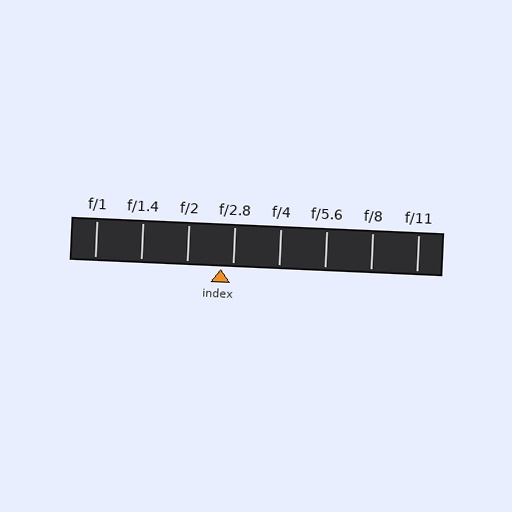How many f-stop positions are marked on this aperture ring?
There are 8 f-stop positions marked.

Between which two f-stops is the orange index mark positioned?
The index mark is between f/2 and f/2.8.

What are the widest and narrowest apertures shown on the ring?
The widest aperture shown is f/1 and the narrowest is f/11.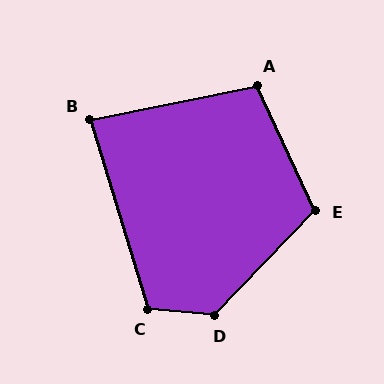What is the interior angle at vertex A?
Approximately 104 degrees (obtuse).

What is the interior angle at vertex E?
Approximately 111 degrees (obtuse).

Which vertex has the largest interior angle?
D, at approximately 129 degrees.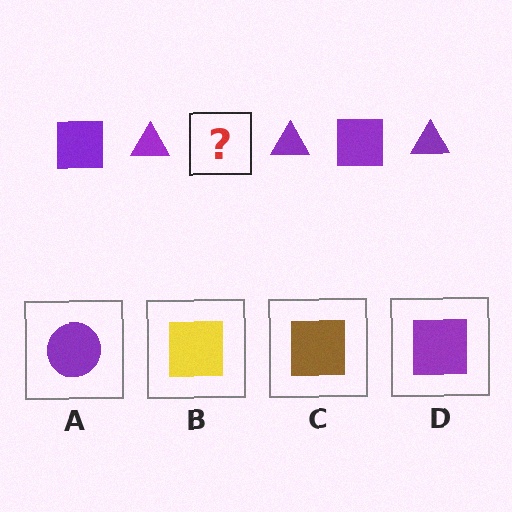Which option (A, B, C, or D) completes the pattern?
D.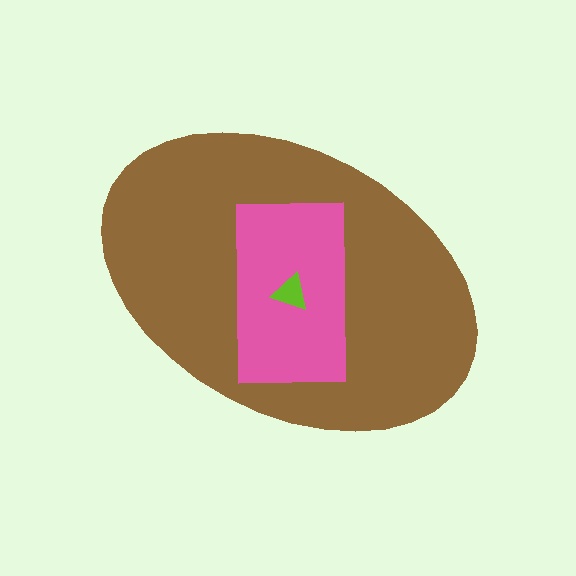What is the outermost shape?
The brown ellipse.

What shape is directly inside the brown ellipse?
The pink rectangle.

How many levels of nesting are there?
3.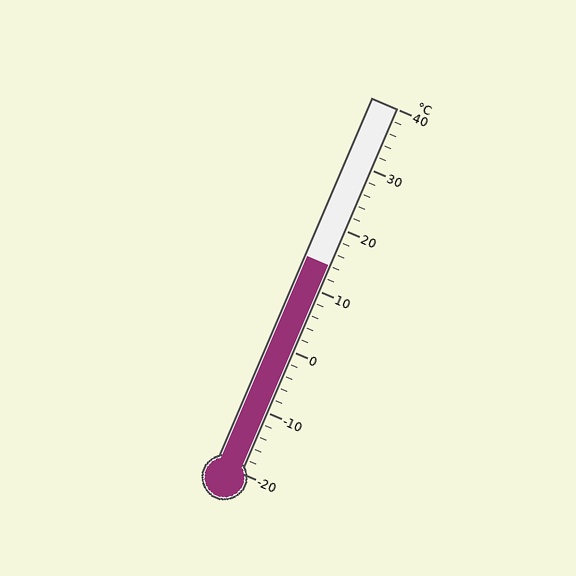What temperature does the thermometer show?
The thermometer shows approximately 14°C.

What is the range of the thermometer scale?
The thermometer scale ranges from -20°C to 40°C.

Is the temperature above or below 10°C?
The temperature is above 10°C.